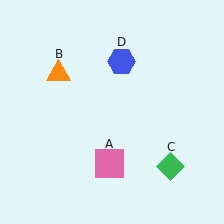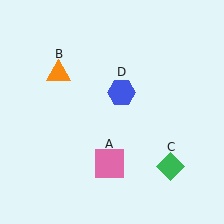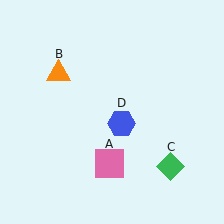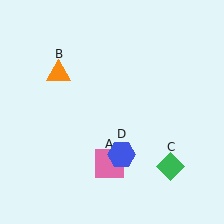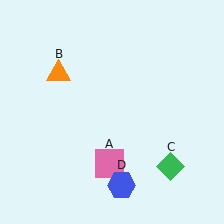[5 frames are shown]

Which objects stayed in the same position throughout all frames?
Pink square (object A) and orange triangle (object B) and green diamond (object C) remained stationary.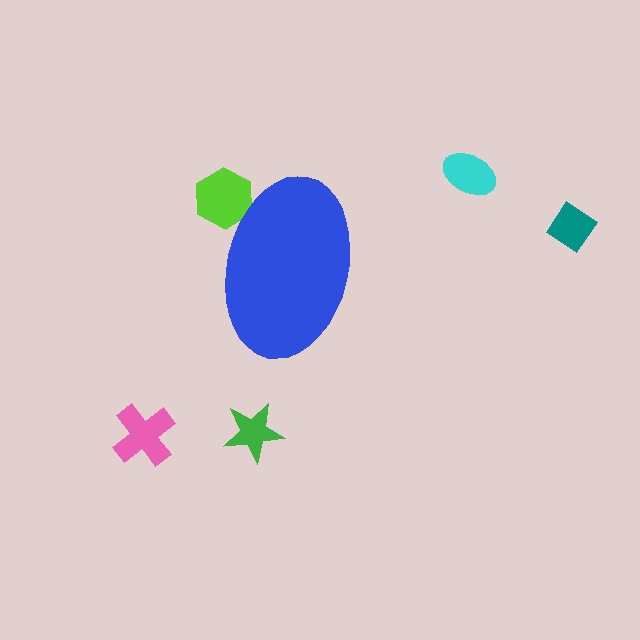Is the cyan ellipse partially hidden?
No, the cyan ellipse is fully visible.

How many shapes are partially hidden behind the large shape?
1 shape is partially hidden.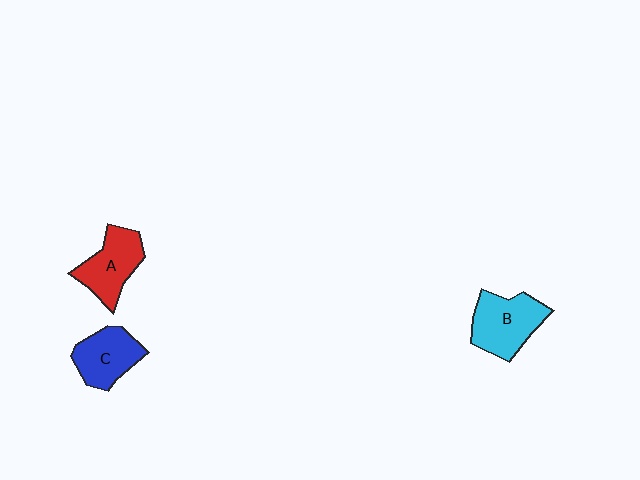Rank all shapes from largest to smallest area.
From largest to smallest: B (cyan), A (red), C (blue).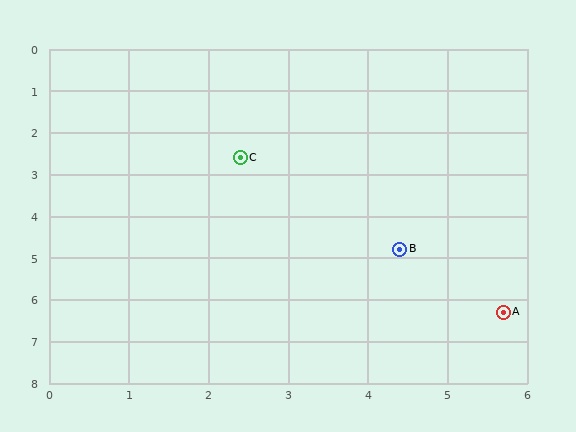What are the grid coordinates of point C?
Point C is at approximately (2.4, 2.6).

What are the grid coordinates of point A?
Point A is at approximately (5.7, 6.3).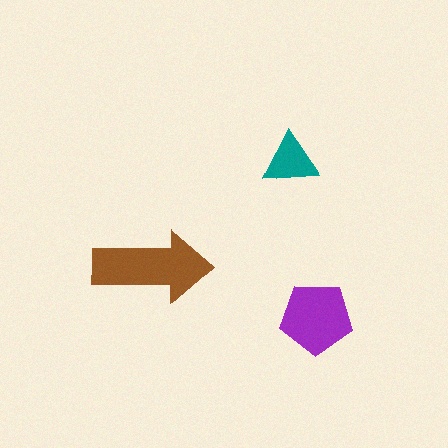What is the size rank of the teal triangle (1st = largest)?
3rd.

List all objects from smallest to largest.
The teal triangle, the purple pentagon, the brown arrow.